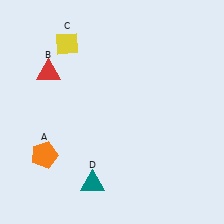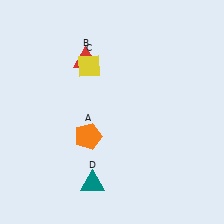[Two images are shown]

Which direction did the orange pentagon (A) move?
The orange pentagon (A) moved right.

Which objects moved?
The objects that moved are: the orange pentagon (A), the red triangle (B), the yellow diamond (C).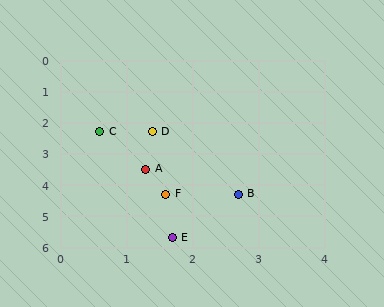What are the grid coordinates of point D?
Point D is at approximately (1.4, 2.3).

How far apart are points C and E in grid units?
Points C and E are about 3.6 grid units apart.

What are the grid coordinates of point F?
Point F is at approximately (1.6, 4.3).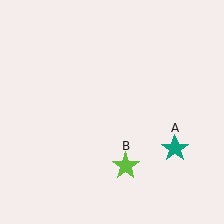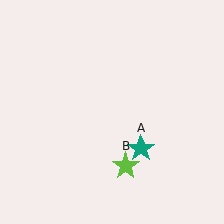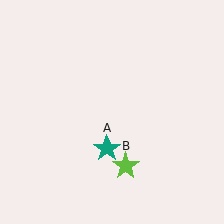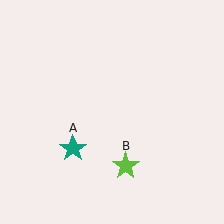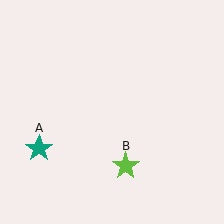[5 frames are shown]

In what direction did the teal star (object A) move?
The teal star (object A) moved left.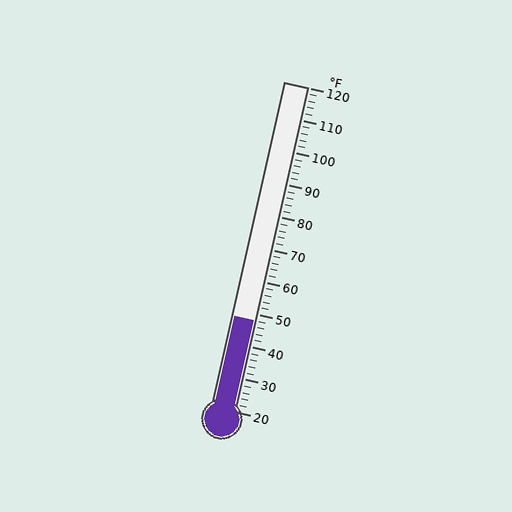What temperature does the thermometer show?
The thermometer shows approximately 48°F.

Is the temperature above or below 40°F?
The temperature is above 40°F.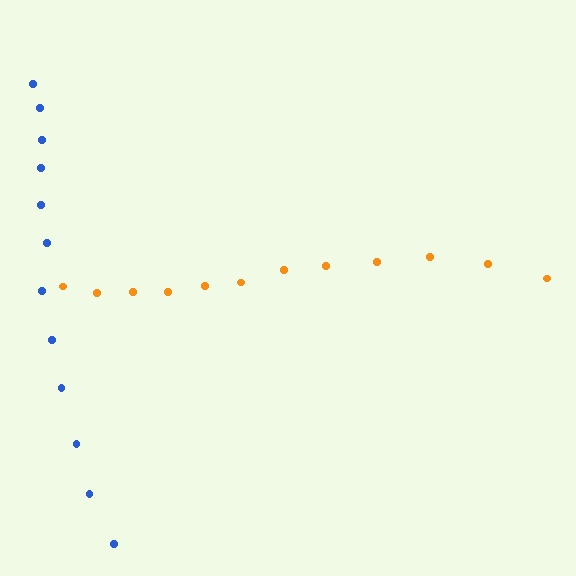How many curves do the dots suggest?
There are 2 distinct paths.